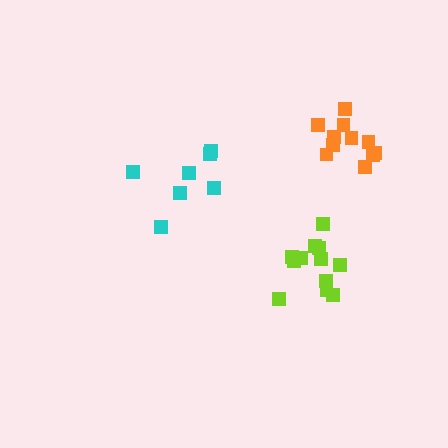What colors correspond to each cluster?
The clusters are colored: lime, cyan, orange.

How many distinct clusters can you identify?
There are 3 distinct clusters.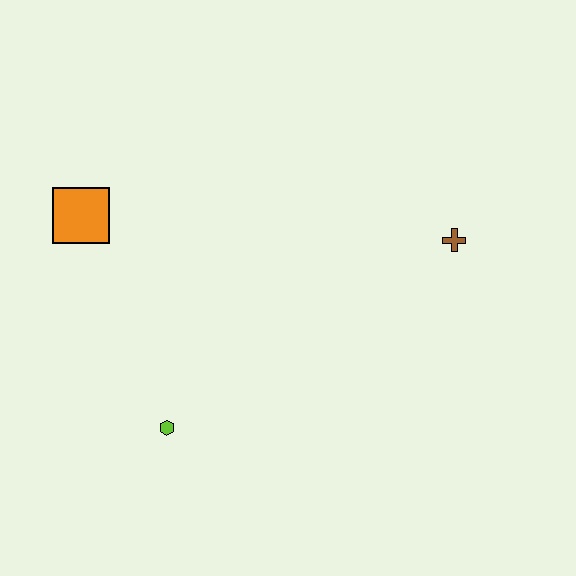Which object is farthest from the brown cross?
The orange square is farthest from the brown cross.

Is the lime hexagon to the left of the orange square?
No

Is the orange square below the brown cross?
No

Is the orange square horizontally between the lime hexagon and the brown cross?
No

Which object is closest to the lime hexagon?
The orange square is closest to the lime hexagon.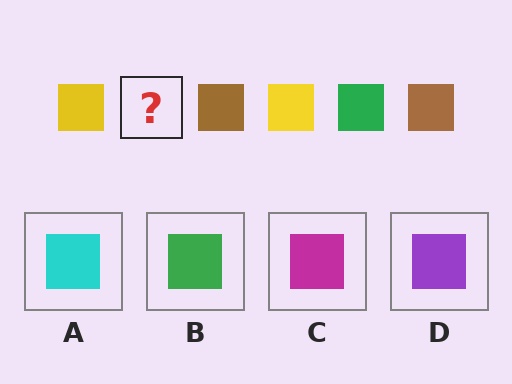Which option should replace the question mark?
Option B.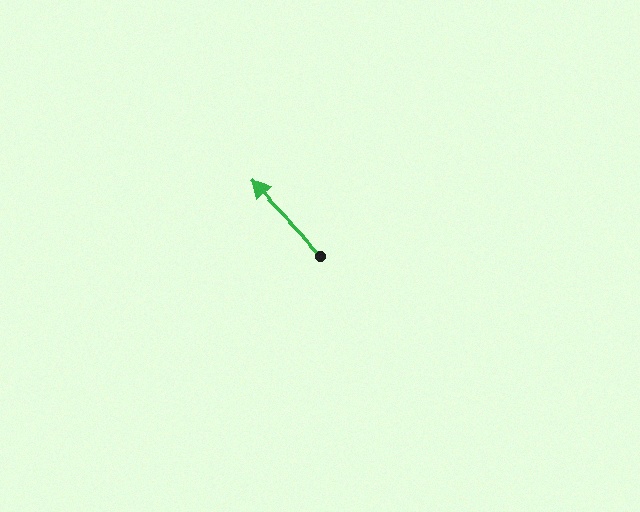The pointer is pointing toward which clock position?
Roughly 11 o'clock.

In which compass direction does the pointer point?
Northwest.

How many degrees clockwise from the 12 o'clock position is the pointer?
Approximately 316 degrees.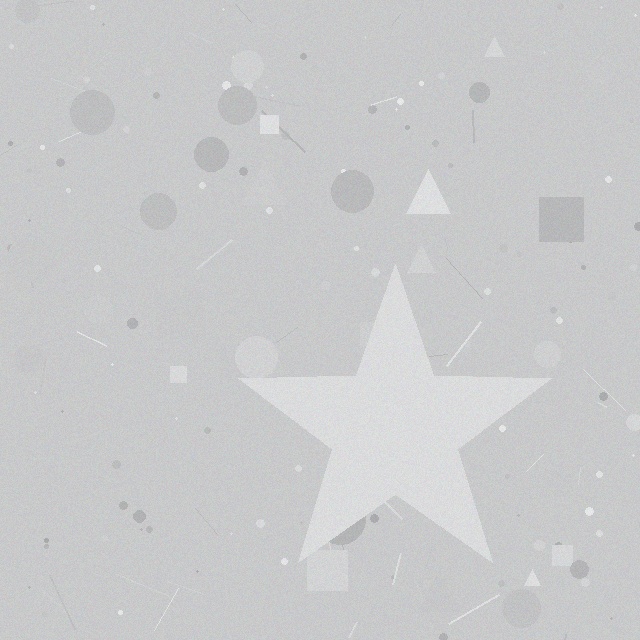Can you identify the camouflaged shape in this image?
The camouflaged shape is a star.